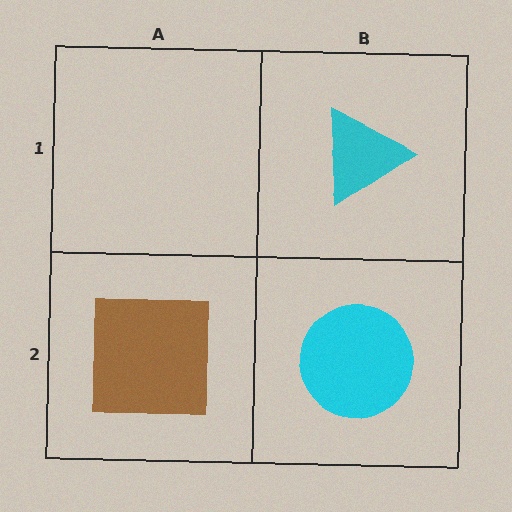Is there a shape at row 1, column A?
No, that cell is empty.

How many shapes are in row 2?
2 shapes.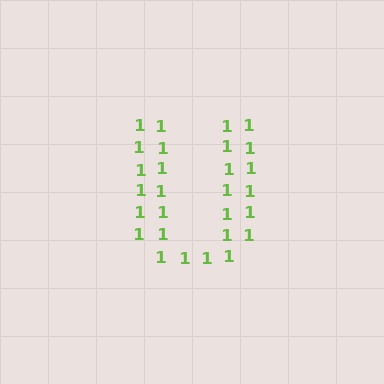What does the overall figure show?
The overall figure shows the letter U.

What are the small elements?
The small elements are digit 1's.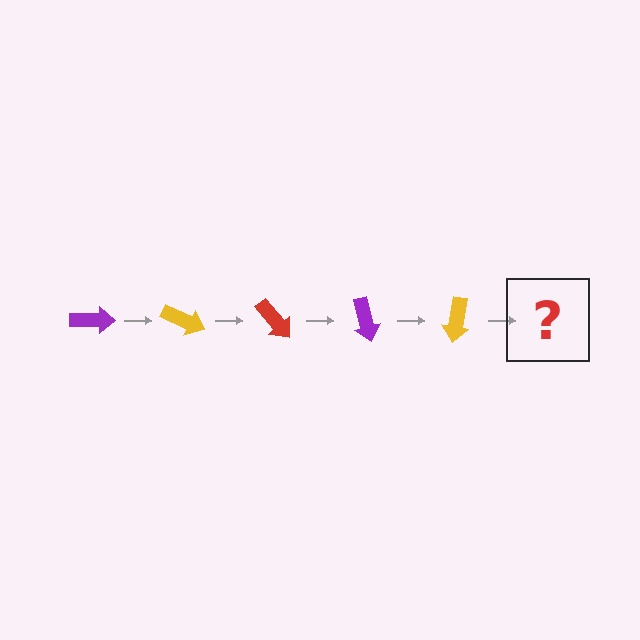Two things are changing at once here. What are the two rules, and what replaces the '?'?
The two rules are that it rotates 25 degrees each step and the color cycles through purple, yellow, and red. The '?' should be a red arrow, rotated 125 degrees from the start.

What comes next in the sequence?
The next element should be a red arrow, rotated 125 degrees from the start.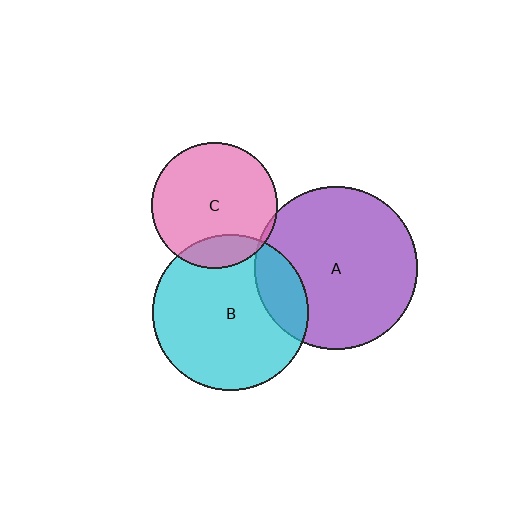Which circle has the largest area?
Circle A (purple).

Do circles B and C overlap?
Yes.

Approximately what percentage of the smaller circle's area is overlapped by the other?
Approximately 15%.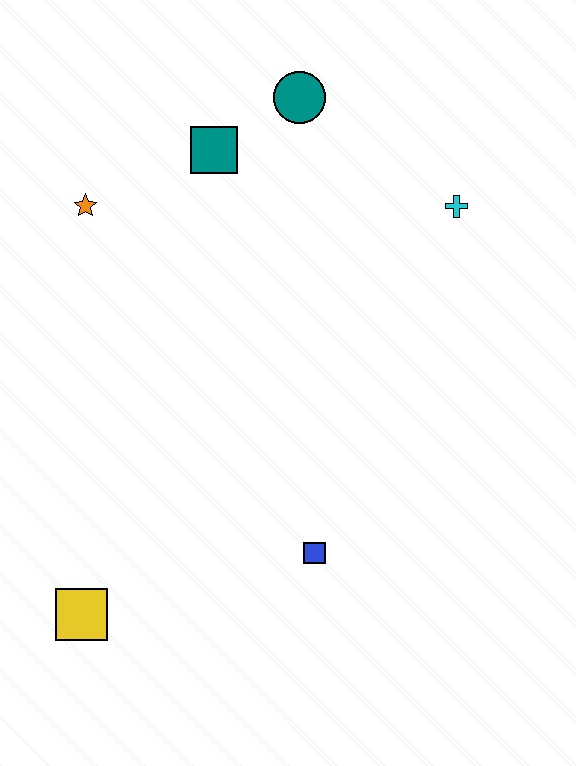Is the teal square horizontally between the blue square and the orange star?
Yes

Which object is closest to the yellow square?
The blue square is closest to the yellow square.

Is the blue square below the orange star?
Yes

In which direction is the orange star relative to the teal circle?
The orange star is to the left of the teal circle.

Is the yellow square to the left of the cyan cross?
Yes